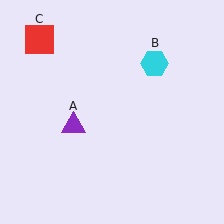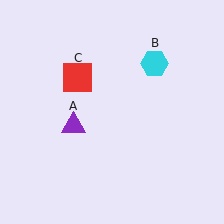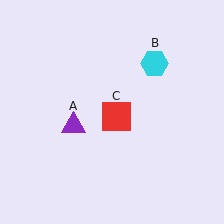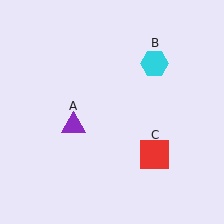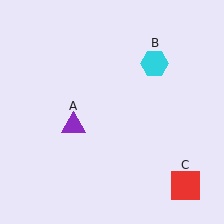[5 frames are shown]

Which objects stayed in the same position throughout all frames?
Purple triangle (object A) and cyan hexagon (object B) remained stationary.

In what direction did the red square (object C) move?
The red square (object C) moved down and to the right.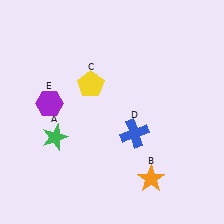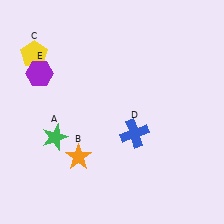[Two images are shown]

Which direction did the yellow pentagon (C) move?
The yellow pentagon (C) moved left.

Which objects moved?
The objects that moved are: the orange star (B), the yellow pentagon (C), the purple hexagon (E).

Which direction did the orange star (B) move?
The orange star (B) moved left.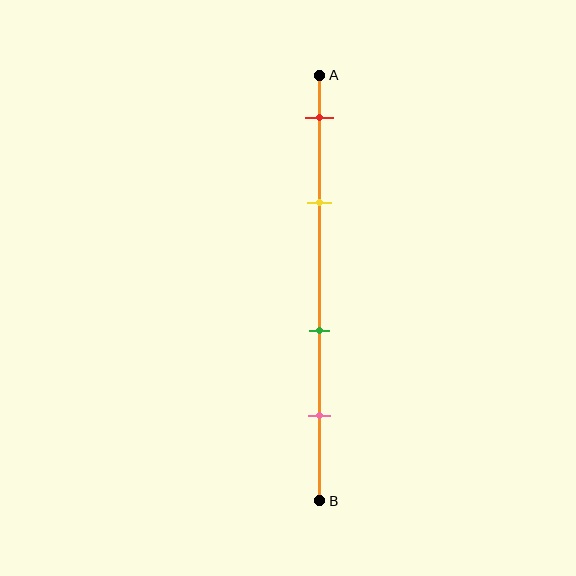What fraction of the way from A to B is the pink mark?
The pink mark is approximately 80% (0.8) of the way from A to B.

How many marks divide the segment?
There are 4 marks dividing the segment.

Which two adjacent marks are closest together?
The red and yellow marks are the closest adjacent pair.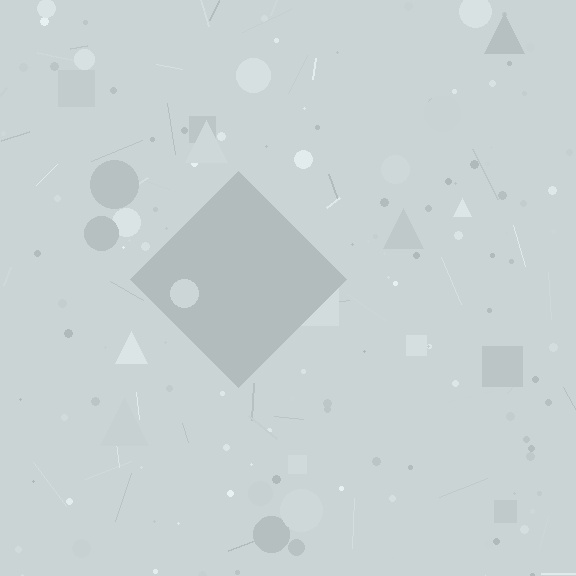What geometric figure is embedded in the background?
A diamond is embedded in the background.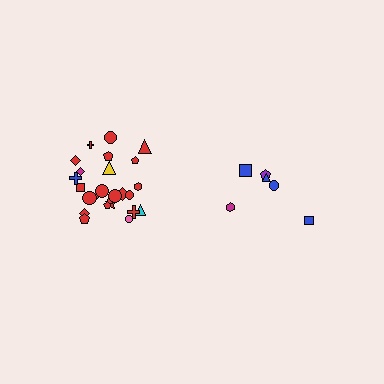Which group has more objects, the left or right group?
The left group.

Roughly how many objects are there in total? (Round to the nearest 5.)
Roughly 30 objects in total.